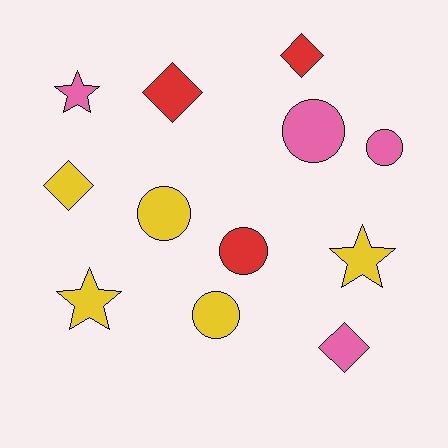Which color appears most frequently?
Yellow, with 5 objects.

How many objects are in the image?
There are 12 objects.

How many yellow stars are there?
There are 2 yellow stars.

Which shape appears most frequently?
Circle, with 5 objects.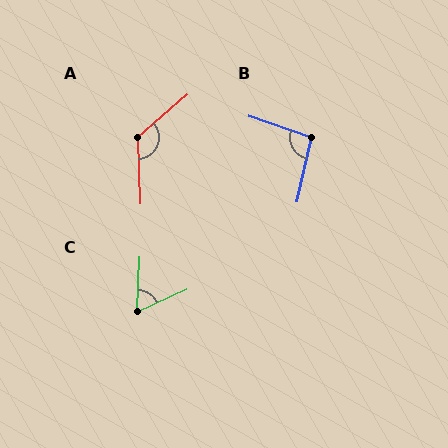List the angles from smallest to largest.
C (63°), B (96°), A (129°).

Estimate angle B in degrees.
Approximately 96 degrees.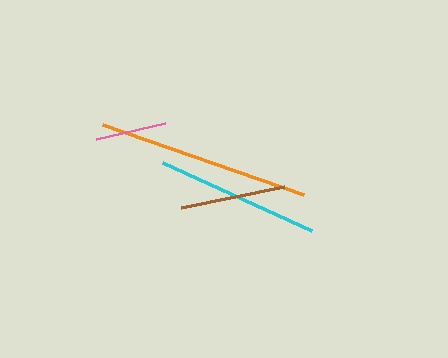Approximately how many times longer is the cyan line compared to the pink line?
The cyan line is approximately 2.3 times the length of the pink line.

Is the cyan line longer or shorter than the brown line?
The cyan line is longer than the brown line.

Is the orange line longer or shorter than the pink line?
The orange line is longer than the pink line.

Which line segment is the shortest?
The pink line is the shortest at approximately 71 pixels.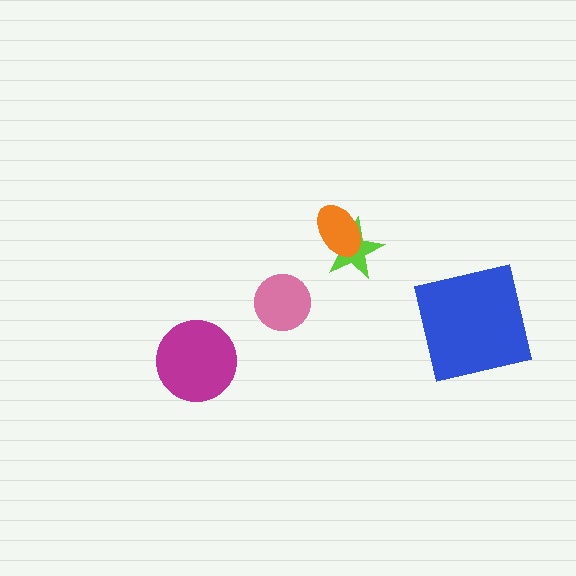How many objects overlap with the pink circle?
0 objects overlap with the pink circle.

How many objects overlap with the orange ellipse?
1 object overlaps with the orange ellipse.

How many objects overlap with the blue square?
0 objects overlap with the blue square.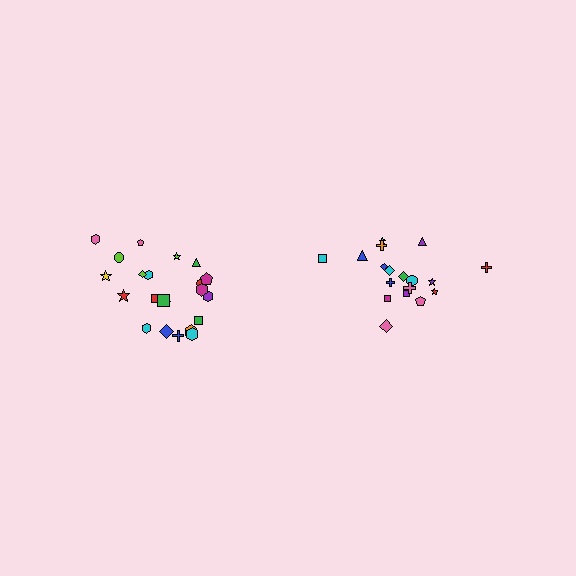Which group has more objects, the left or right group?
The left group.